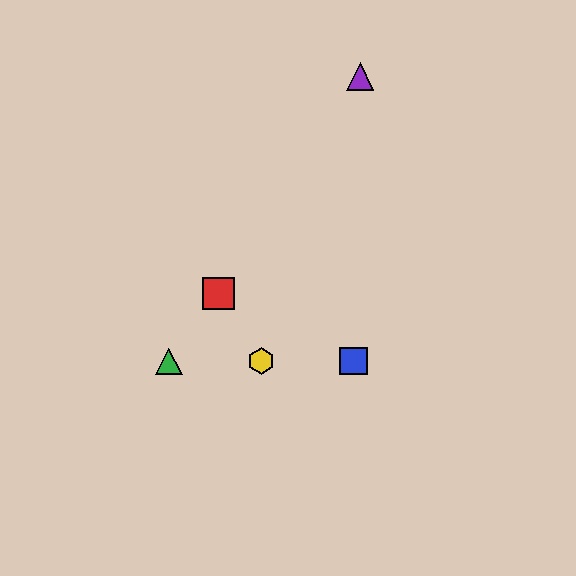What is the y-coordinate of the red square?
The red square is at y≈294.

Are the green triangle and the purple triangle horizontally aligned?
No, the green triangle is at y≈361 and the purple triangle is at y≈76.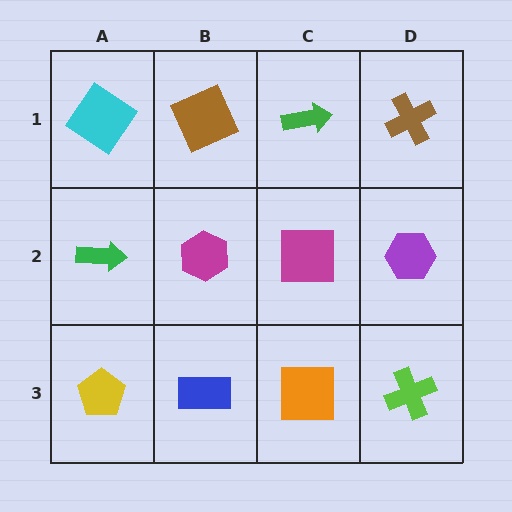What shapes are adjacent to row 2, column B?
A brown square (row 1, column B), a blue rectangle (row 3, column B), a green arrow (row 2, column A), a magenta square (row 2, column C).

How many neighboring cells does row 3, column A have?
2.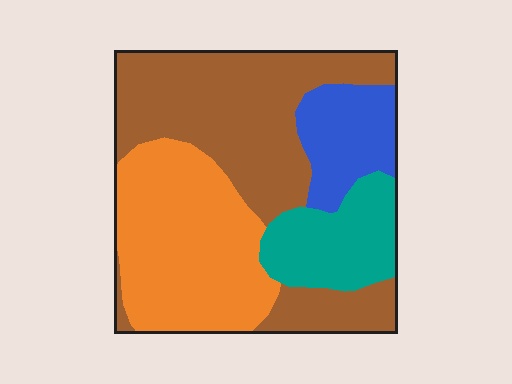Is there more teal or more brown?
Brown.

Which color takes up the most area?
Brown, at roughly 40%.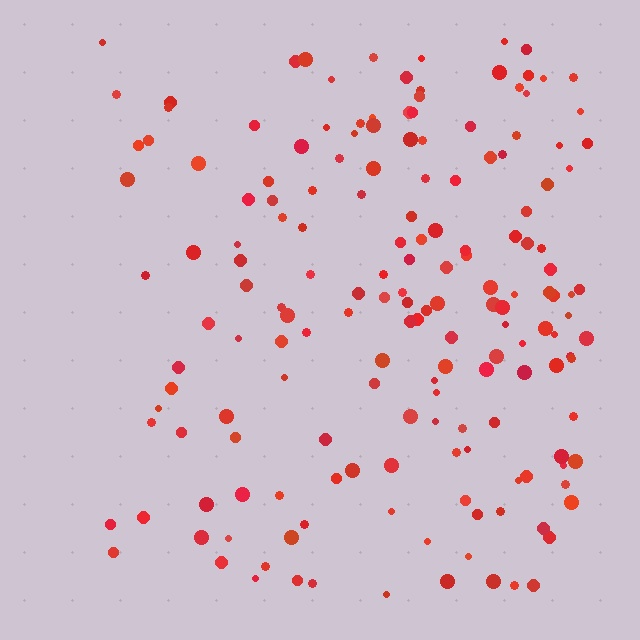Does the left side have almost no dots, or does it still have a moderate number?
Still a moderate number, just noticeably fewer than the right.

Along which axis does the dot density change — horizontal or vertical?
Horizontal.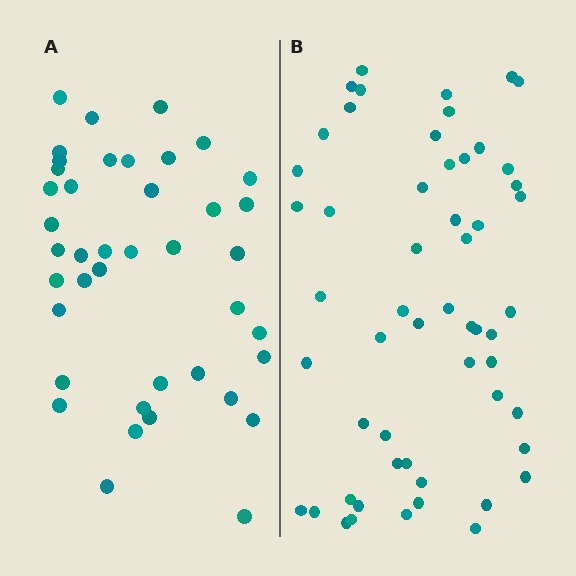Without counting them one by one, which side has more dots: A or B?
Region B (the right region) has more dots.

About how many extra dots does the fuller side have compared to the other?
Region B has approximately 15 more dots than region A.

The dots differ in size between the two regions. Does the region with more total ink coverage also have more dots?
No. Region A has more total ink coverage because its dots are larger, but region B actually contains more individual dots. Total area can be misleading — the number of items is what matters here.